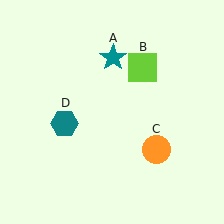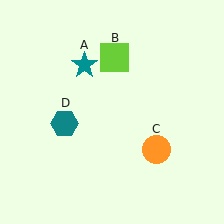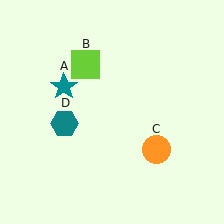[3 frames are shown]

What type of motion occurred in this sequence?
The teal star (object A), lime square (object B) rotated counterclockwise around the center of the scene.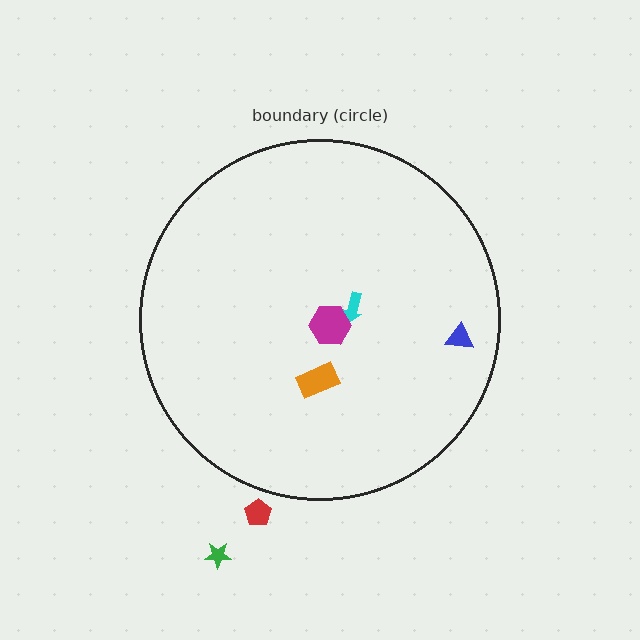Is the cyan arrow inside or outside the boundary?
Inside.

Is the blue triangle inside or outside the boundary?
Inside.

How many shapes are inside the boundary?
4 inside, 2 outside.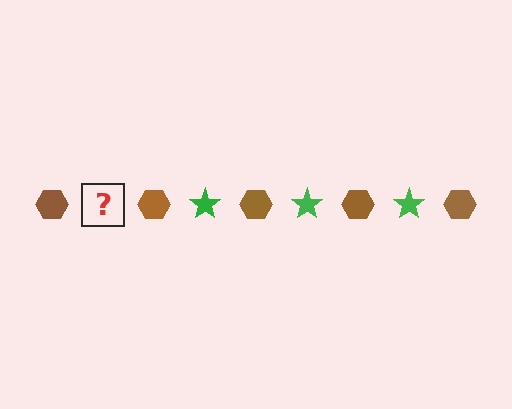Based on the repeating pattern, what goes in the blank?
The blank should be a green star.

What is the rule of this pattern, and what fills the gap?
The rule is that the pattern alternates between brown hexagon and green star. The gap should be filled with a green star.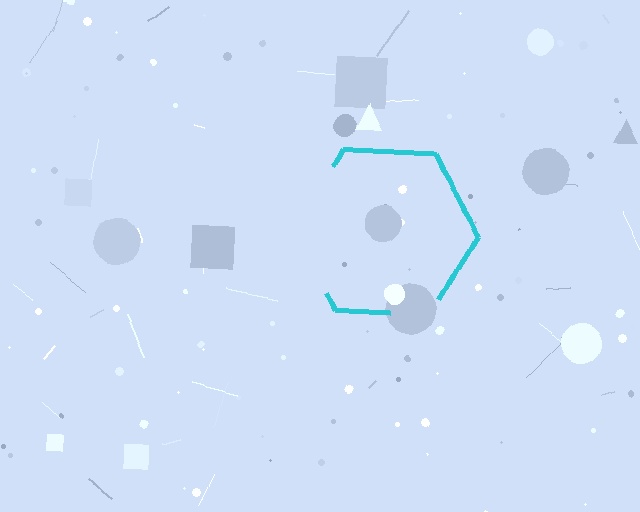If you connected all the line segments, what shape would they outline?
They would outline a hexagon.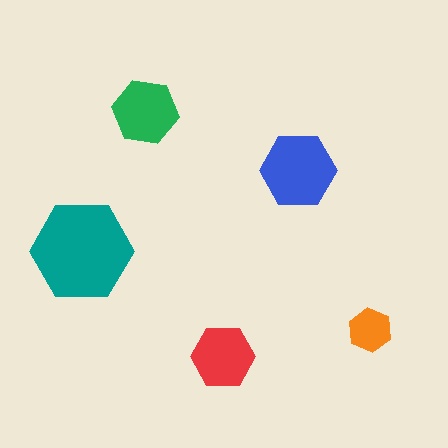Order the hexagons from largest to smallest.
the teal one, the blue one, the green one, the red one, the orange one.